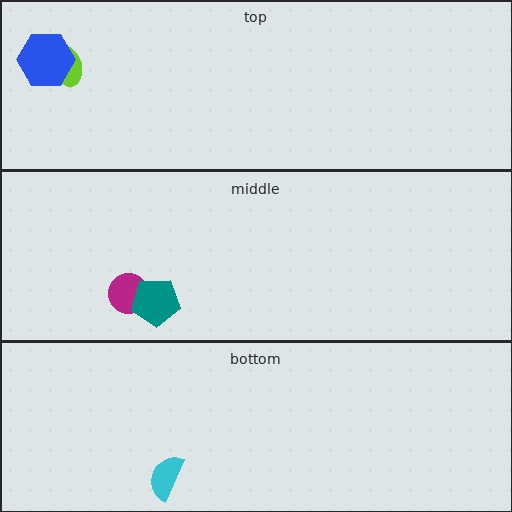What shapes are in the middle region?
The magenta circle, the teal pentagon.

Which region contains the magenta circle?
The middle region.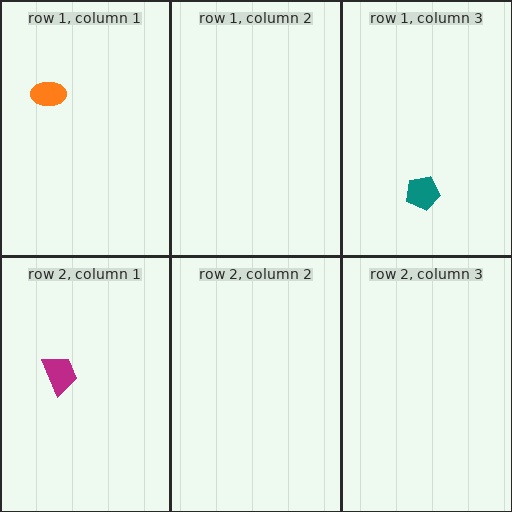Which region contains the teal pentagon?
The row 1, column 3 region.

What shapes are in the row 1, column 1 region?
The orange ellipse.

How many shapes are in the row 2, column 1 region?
1.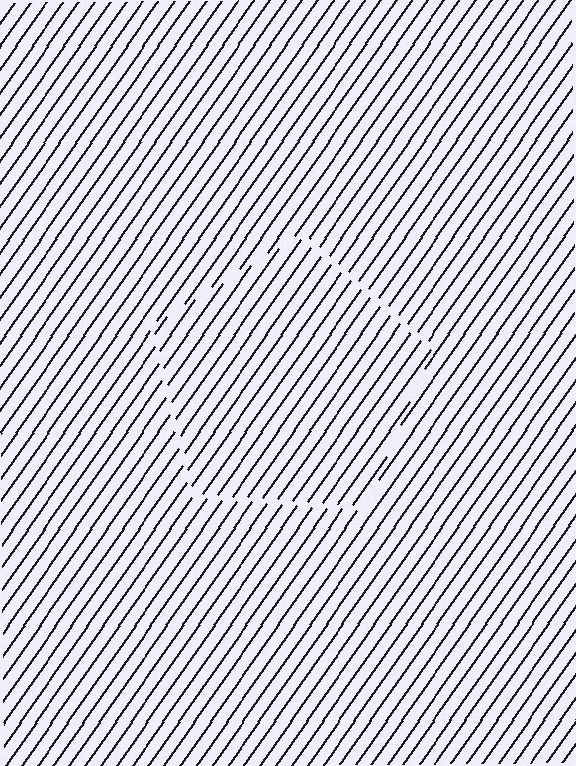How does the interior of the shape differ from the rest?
The interior of the shape contains the same grating, shifted by half a period — the contour is defined by the phase discontinuity where line-ends from the inner and outer gratings abut.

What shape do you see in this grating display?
An illusory pentagon. The interior of the shape contains the same grating, shifted by half a period — the contour is defined by the phase discontinuity where line-ends from the inner and outer gratings abut.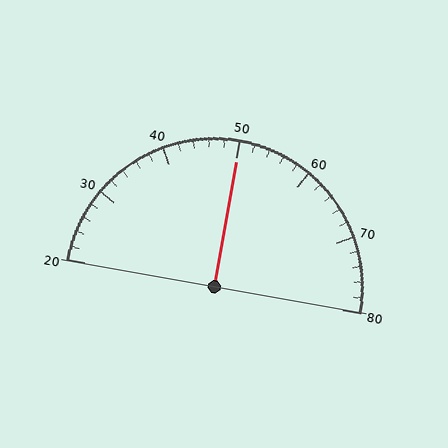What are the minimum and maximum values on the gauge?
The gauge ranges from 20 to 80.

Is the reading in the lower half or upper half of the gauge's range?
The reading is in the upper half of the range (20 to 80).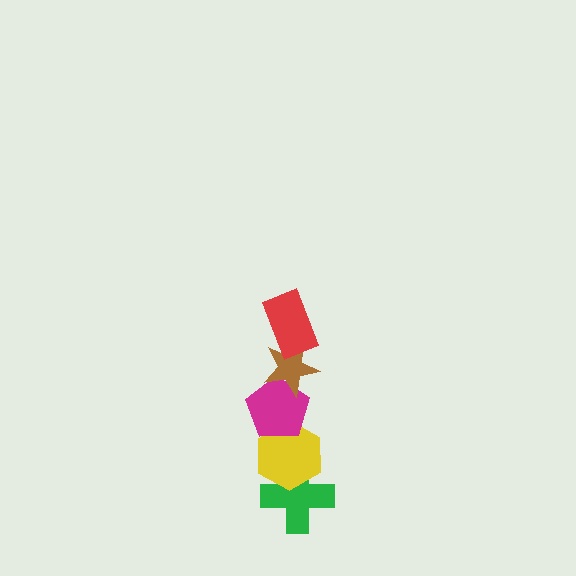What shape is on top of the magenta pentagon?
The brown star is on top of the magenta pentagon.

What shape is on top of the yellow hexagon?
The magenta pentagon is on top of the yellow hexagon.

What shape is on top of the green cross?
The yellow hexagon is on top of the green cross.